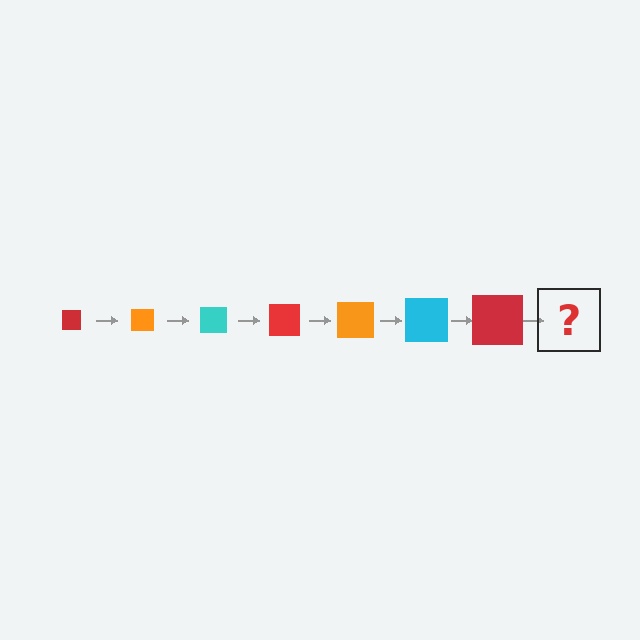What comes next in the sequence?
The next element should be an orange square, larger than the previous one.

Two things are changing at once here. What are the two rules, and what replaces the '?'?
The two rules are that the square grows larger each step and the color cycles through red, orange, and cyan. The '?' should be an orange square, larger than the previous one.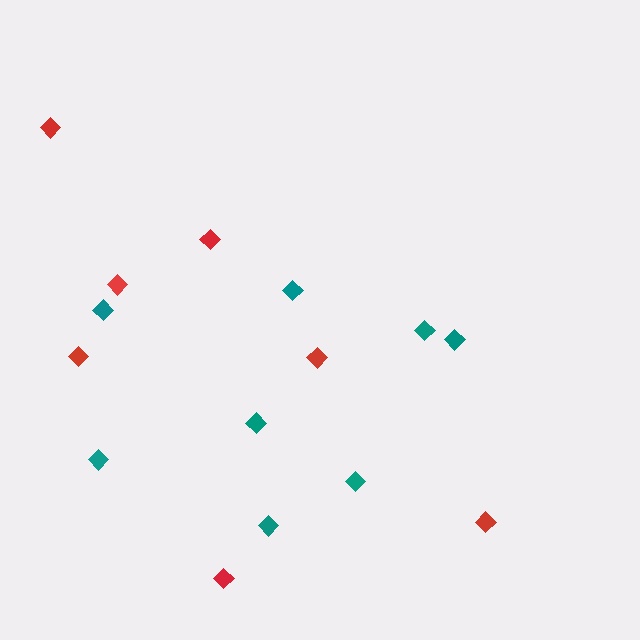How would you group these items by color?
There are 2 groups: one group of teal diamonds (8) and one group of red diamonds (7).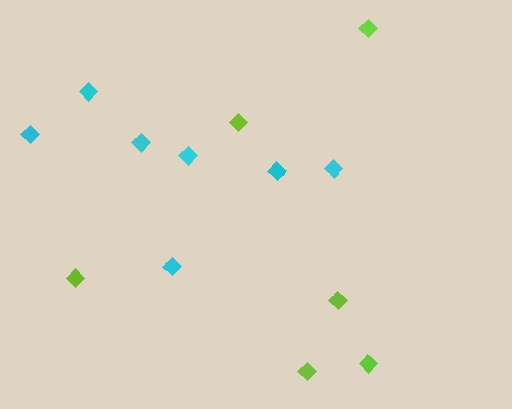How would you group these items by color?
There are 2 groups: one group of cyan diamonds (7) and one group of lime diamonds (6).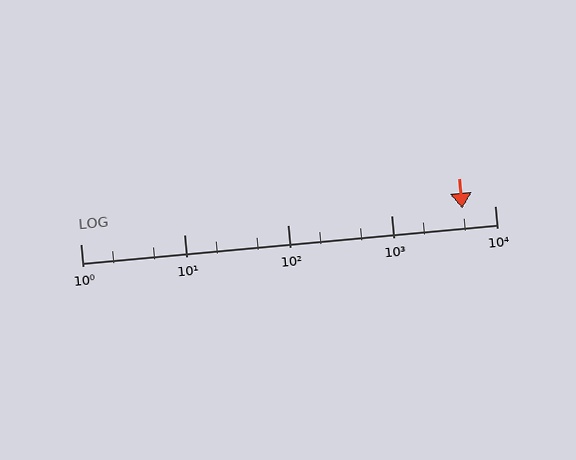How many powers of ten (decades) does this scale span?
The scale spans 4 decades, from 1 to 10000.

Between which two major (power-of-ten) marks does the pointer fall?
The pointer is between 1000 and 10000.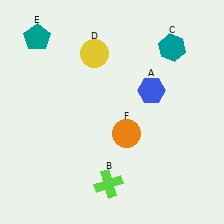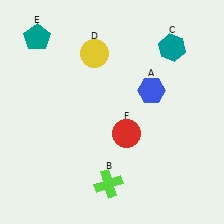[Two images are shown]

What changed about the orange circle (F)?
In Image 1, F is orange. In Image 2, it changed to red.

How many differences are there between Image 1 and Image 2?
There is 1 difference between the two images.